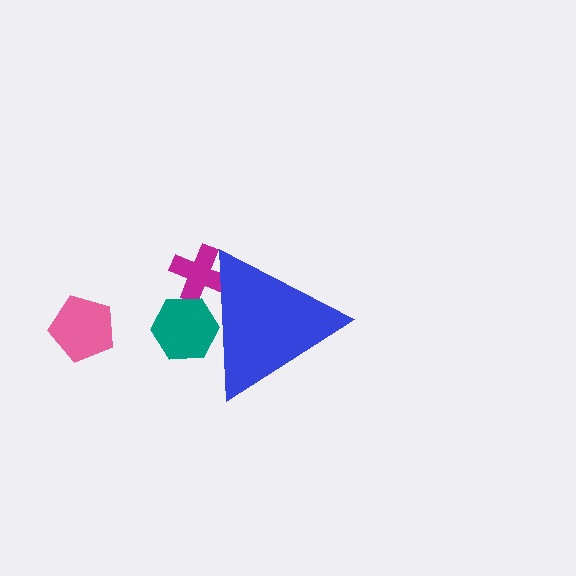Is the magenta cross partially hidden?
Yes, the magenta cross is partially hidden behind the blue triangle.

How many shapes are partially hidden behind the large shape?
2 shapes are partially hidden.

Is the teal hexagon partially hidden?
Yes, the teal hexagon is partially hidden behind the blue triangle.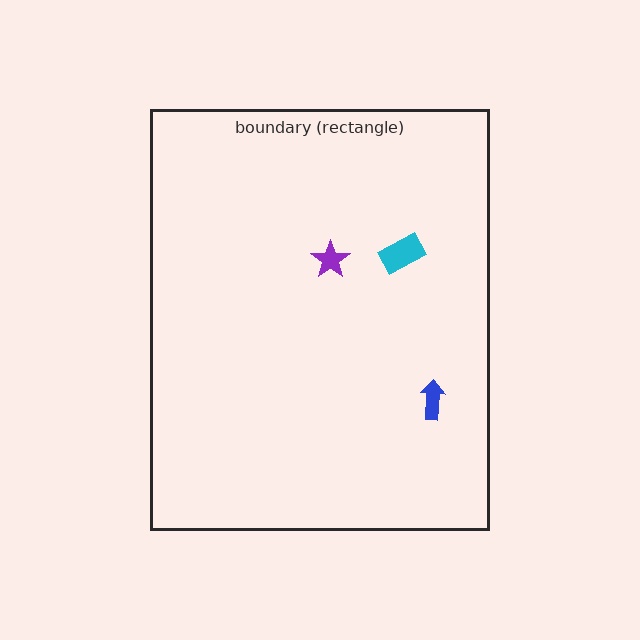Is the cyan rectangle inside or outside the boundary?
Inside.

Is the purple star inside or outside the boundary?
Inside.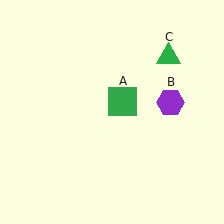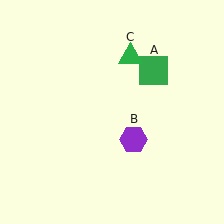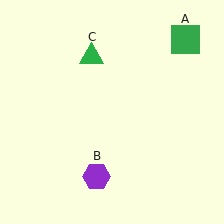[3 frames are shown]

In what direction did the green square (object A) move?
The green square (object A) moved up and to the right.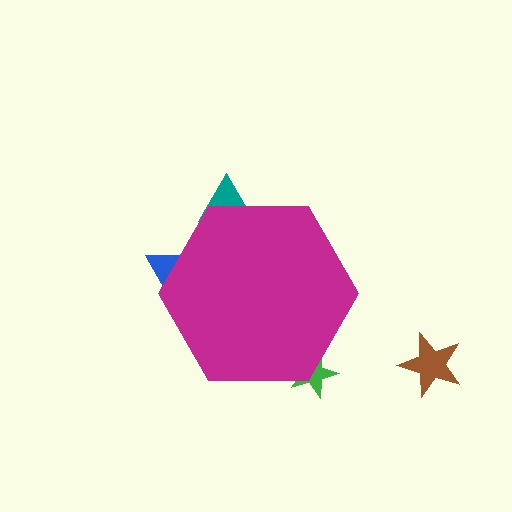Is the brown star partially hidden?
No, the brown star is fully visible.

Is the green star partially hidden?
Yes, the green star is partially hidden behind the magenta hexagon.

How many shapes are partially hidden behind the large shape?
3 shapes are partially hidden.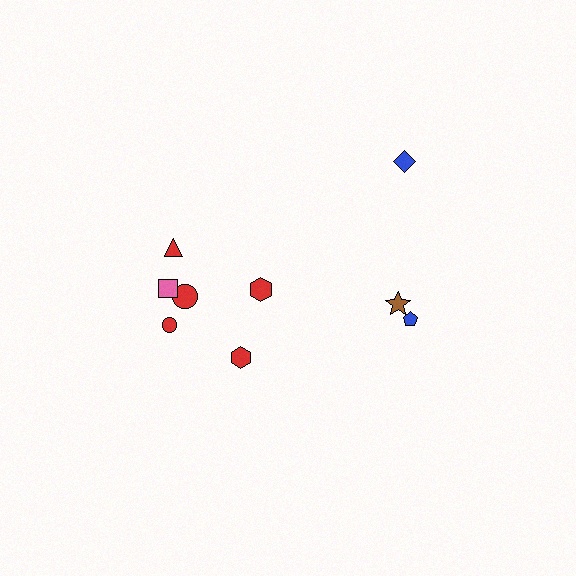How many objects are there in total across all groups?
There are 9 objects.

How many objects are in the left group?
There are 6 objects.